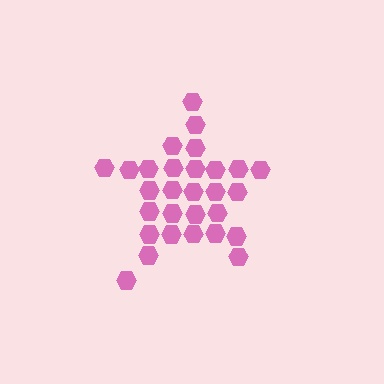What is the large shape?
The large shape is a star.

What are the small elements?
The small elements are hexagons.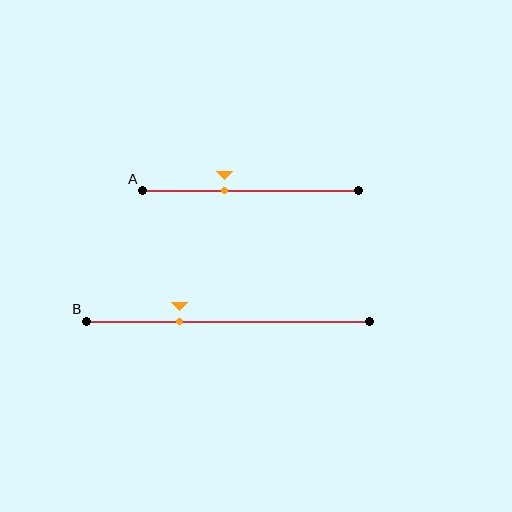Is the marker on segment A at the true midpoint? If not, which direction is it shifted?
No, the marker on segment A is shifted to the left by about 12% of the segment length.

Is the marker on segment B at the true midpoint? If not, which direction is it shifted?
No, the marker on segment B is shifted to the left by about 17% of the segment length.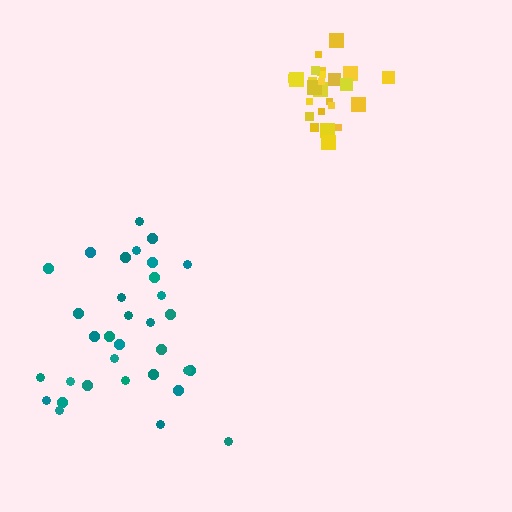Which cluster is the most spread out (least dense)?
Teal.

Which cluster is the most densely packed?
Yellow.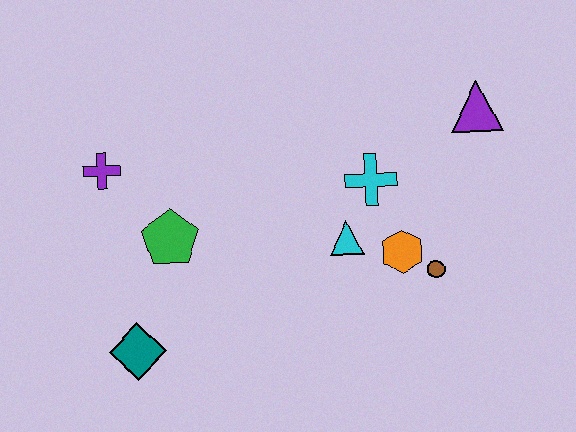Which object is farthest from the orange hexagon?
The purple cross is farthest from the orange hexagon.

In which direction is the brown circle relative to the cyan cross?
The brown circle is below the cyan cross.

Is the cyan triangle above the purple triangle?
No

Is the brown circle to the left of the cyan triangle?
No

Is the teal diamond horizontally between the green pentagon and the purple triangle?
No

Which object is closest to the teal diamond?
The green pentagon is closest to the teal diamond.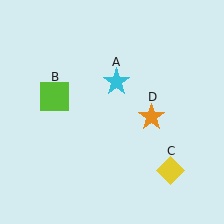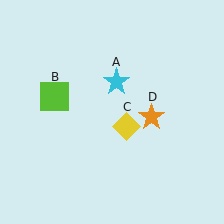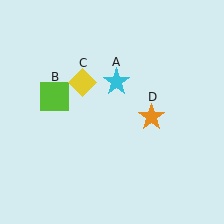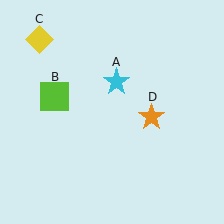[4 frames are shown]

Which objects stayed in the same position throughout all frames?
Cyan star (object A) and lime square (object B) and orange star (object D) remained stationary.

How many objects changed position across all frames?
1 object changed position: yellow diamond (object C).